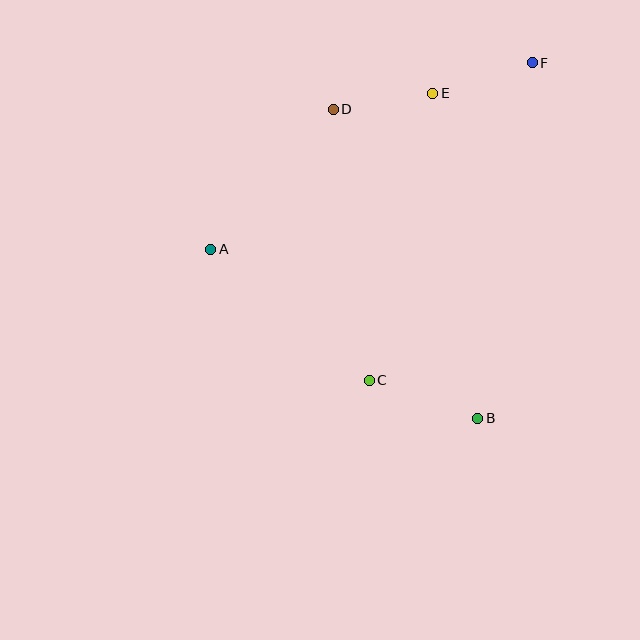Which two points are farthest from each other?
Points A and F are farthest from each other.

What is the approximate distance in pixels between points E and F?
The distance between E and F is approximately 104 pixels.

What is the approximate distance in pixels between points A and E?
The distance between A and E is approximately 271 pixels.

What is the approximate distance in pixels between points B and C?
The distance between B and C is approximately 115 pixels.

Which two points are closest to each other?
Points D and E are closest to each other.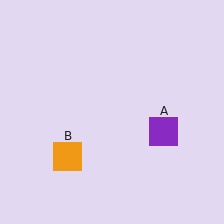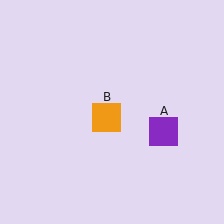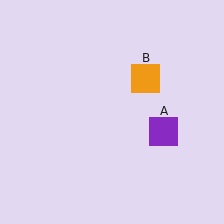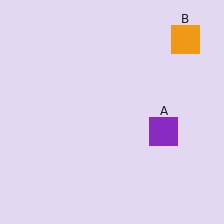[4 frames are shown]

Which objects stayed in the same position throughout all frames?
Purple square (object A) remained stationary.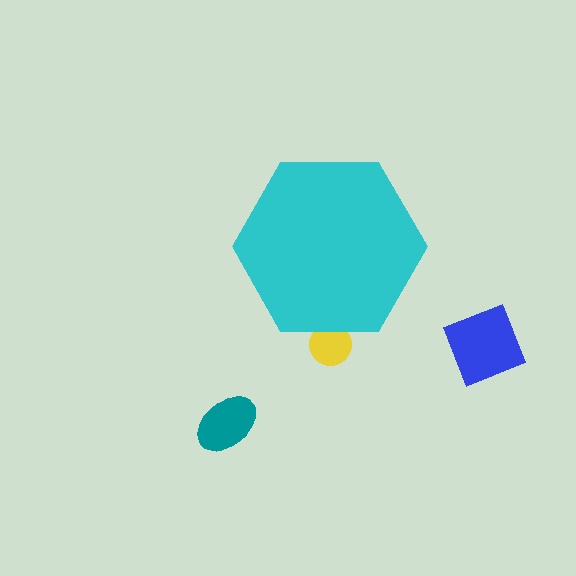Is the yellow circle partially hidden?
Yes, the yellow circle is partially hidden behind the cyan hexagon.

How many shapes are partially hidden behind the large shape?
1 shape is partially hidden.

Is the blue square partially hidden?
No, the blue square is fully visible.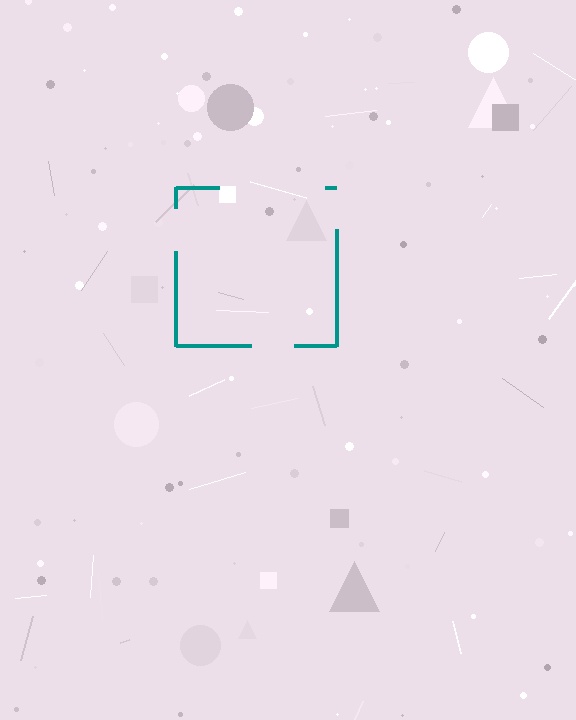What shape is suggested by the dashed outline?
The dashed outline suggests a square.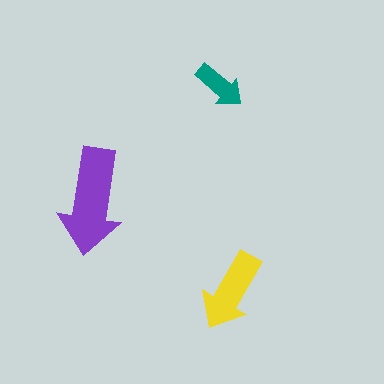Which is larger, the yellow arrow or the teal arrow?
The yellow one.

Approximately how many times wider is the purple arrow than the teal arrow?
About 2 times wider.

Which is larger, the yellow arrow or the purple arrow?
The purple one.